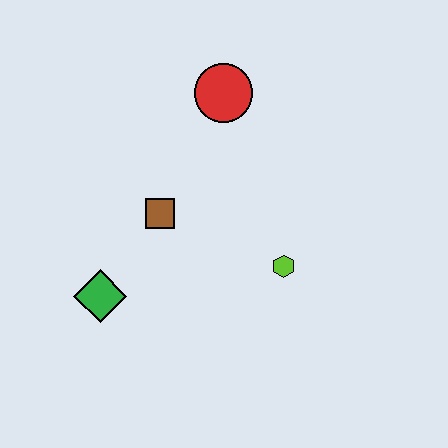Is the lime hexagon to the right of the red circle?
Yes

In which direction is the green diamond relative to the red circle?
The green diamond is below the red circle.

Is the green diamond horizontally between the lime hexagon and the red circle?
No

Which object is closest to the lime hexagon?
The brown square is closest to the lime hexagon.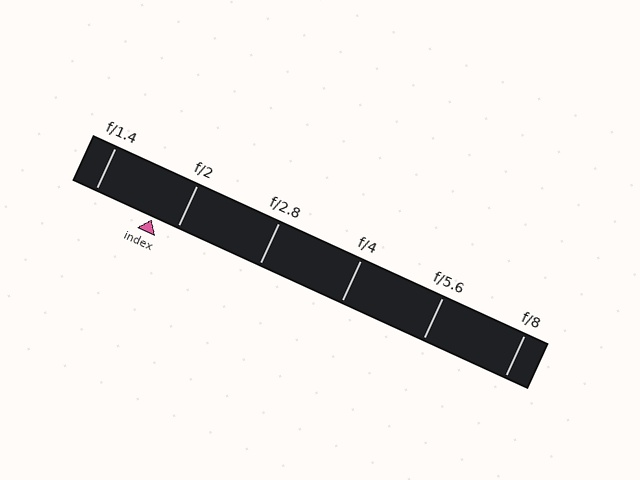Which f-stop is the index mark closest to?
The index mark is closest to f/2.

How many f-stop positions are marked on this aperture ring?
There are 6 f-stop positions marked.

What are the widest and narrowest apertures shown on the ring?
The widest aperture shown is f/1.4 and the narrowest is f/8.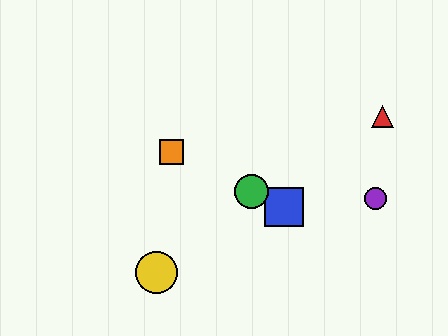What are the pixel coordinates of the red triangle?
The red triangle is at (382, 117).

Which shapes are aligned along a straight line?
The blue square, the green circle, the orange square are aligned along a straight line.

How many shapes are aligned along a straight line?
3 shapes (the blue square, the green circle, the orange square) are aligned along a straight line.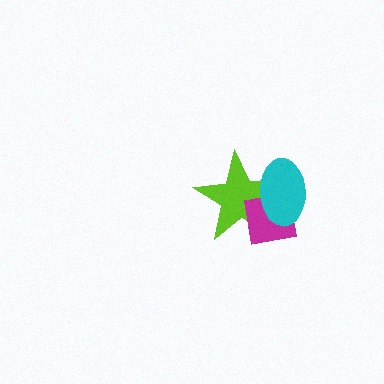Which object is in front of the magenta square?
The cyan ellipse is in front of the magenta square.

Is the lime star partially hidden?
Yes, it is partially covered by another shape.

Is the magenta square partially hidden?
Yes, it is partially covered by another shape.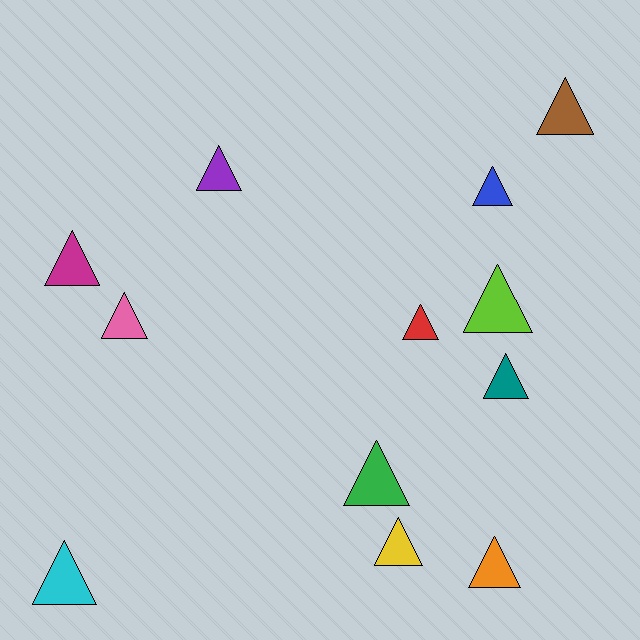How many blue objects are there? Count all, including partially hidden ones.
There is 1 blue object.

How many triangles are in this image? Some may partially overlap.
There are 12 triangles.